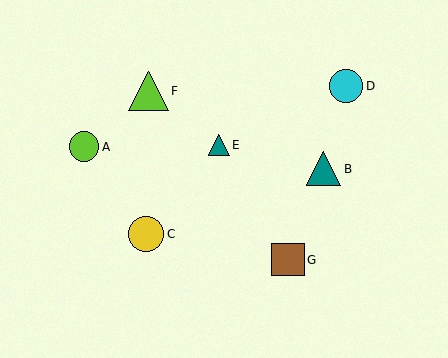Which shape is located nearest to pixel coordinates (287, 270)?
The brown square (labeled G) at (288, 260) is nearest to that location.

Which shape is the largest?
The lime triangle (labeled F) is the largest.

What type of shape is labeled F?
Shape F is a lime triangle.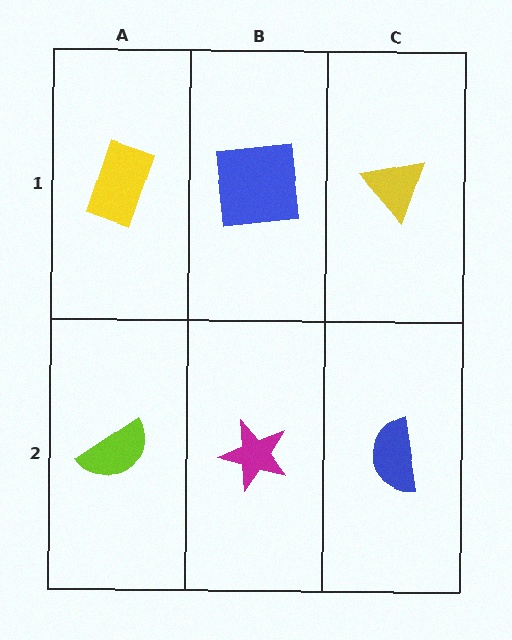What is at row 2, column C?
A blue semicircle.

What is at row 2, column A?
A lime semicircle.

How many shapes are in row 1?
3 shapes.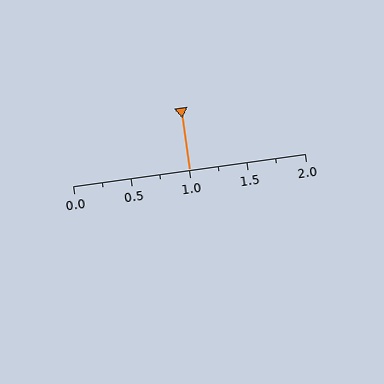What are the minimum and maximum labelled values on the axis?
The axis runs from 0.0 to 2.0.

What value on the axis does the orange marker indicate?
The marker indicates approximately 1.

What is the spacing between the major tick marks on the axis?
The major ticks are spaced 0.5 apart.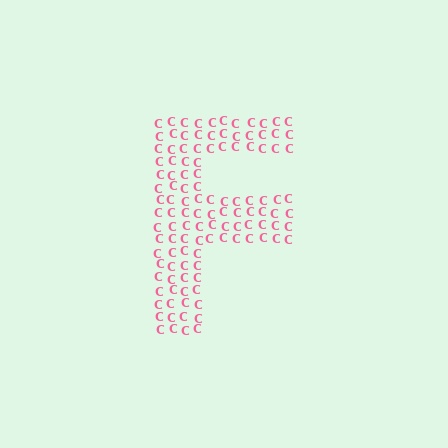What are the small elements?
The small elements are letter C's.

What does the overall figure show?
The overall figure shows the letter F.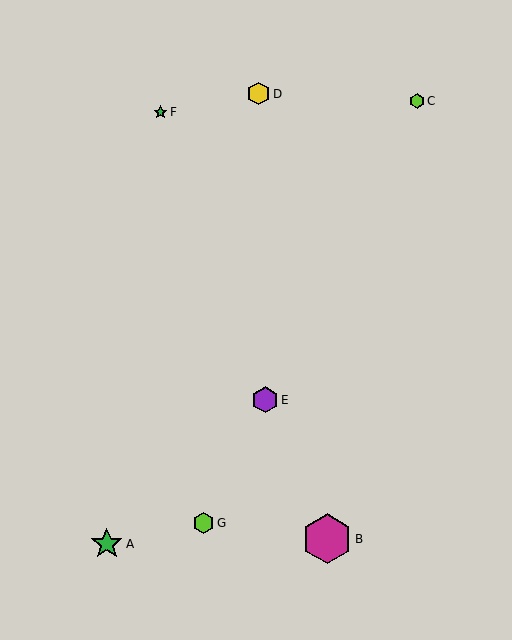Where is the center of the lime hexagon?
The center of the lime hexagon is at (204, 523).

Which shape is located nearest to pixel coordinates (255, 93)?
The yellow hexagon (labeled D) at (259, 94) is nearest to that location.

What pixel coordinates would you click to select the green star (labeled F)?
Click at (161, 112) to select the green star F.